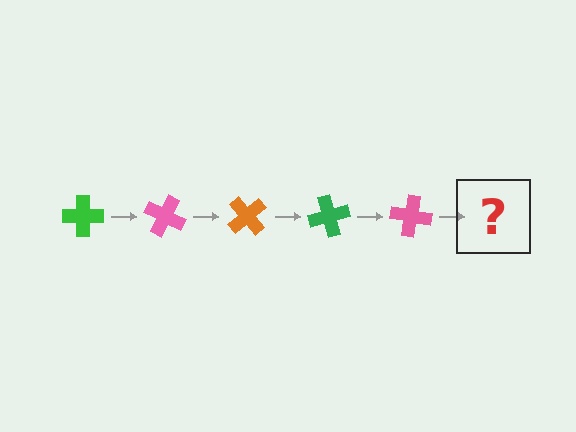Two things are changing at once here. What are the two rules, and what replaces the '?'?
The two rules are that it rotates 25 degrees each step and the color cycles through green, pink, and orange. The '?' should be an orange cross, rotated 125 degrees from the start.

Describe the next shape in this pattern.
It should be an orange cross, rotated 125 degrees from the start.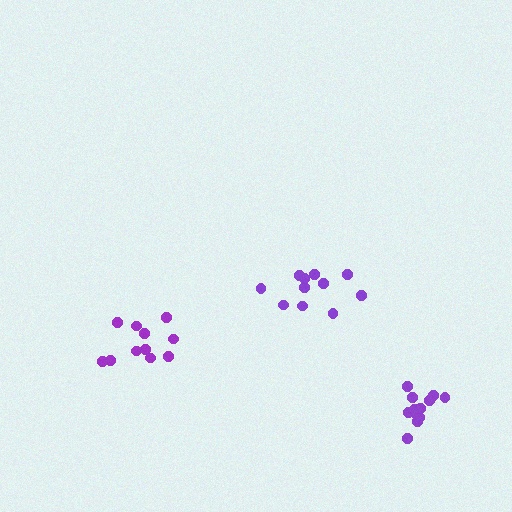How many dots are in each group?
Group 1: 12 dots, Group 2: 11 dots, Group 3: 11 dots (34 total).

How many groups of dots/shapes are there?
There are 3 groups.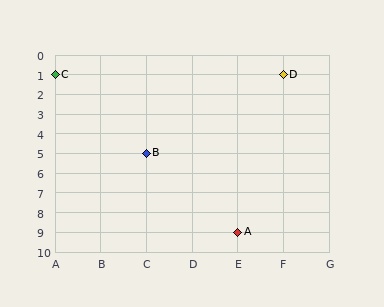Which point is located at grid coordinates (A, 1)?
Point C is at (A, 1).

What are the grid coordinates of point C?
Point C is at grid coordinates (A, 1).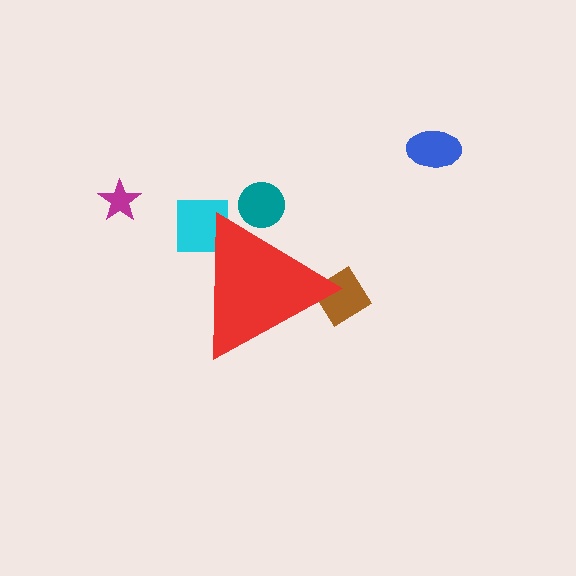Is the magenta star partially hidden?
No, the magenta star is fully visible.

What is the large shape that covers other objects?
A red triangle.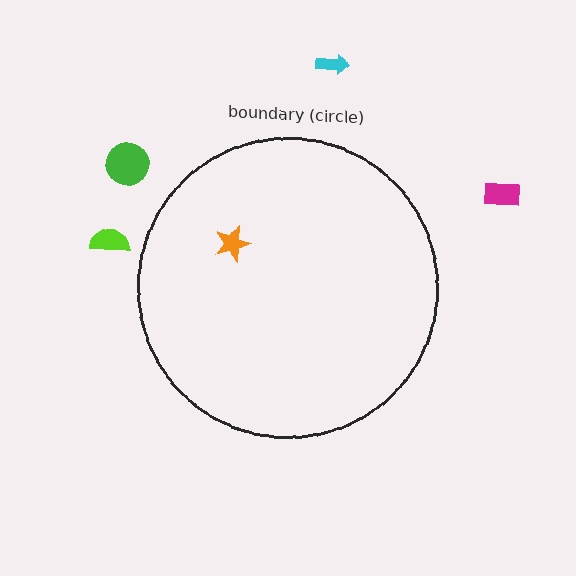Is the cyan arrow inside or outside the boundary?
Outside.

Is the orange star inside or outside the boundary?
Inside.